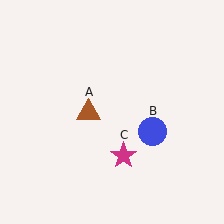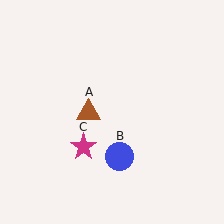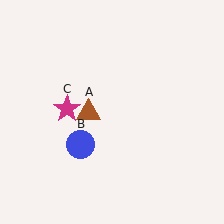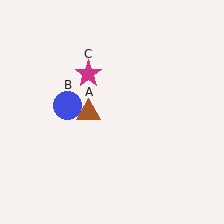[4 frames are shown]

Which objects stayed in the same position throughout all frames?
Brown triangle (object A) remained stationary.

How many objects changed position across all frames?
2 objects changed position: blue circle (object B), magenta star (object C).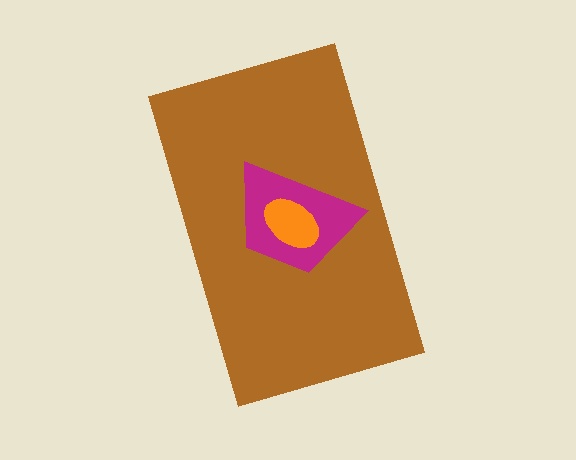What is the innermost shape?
The orange ellipse.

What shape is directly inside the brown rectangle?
The magenta trapezoid.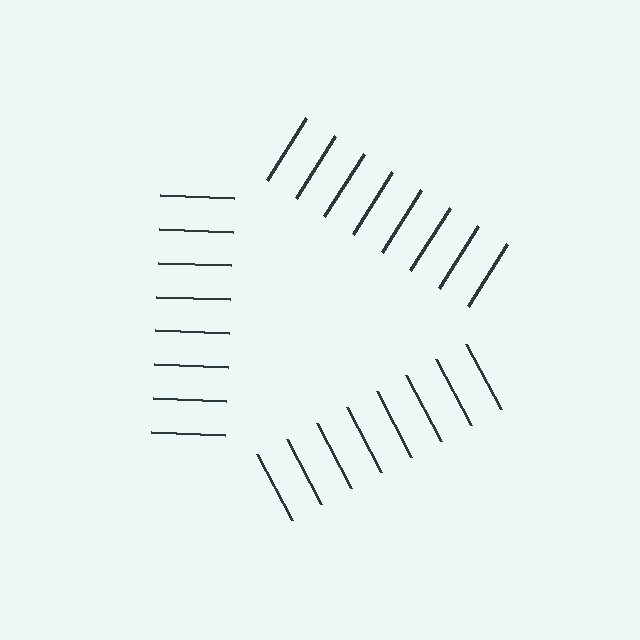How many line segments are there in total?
24 — 8 along each of the 3 edges.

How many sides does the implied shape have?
3 sides — the line-ends trace a triangle.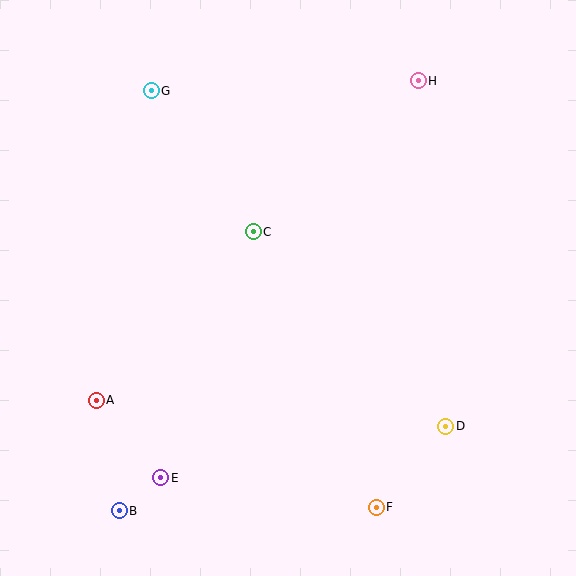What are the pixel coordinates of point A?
Point A is at (96, 400).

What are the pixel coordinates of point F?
Point F is at (376, 507).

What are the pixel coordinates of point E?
Point E is at (161, 478).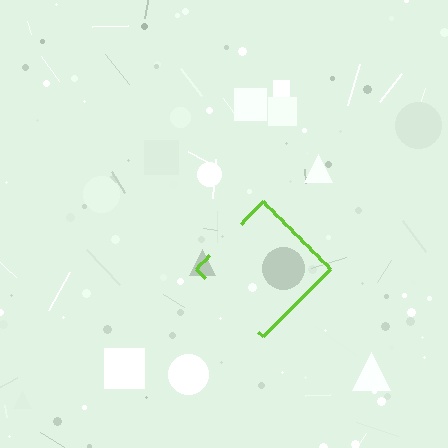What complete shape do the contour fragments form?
The contour fragments form a diamond.